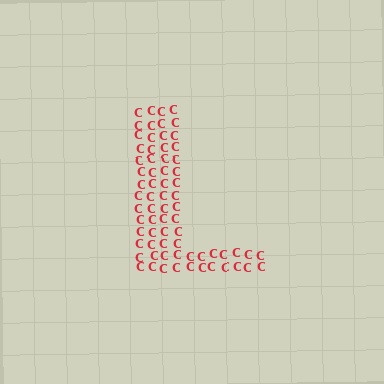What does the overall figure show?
The overall figure shows the letter L.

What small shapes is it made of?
It is made of small letter C's.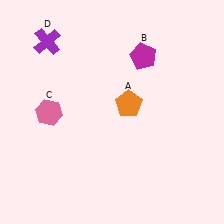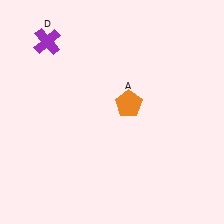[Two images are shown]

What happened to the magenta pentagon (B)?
The magenta pentagon (B) was removed in Image 2. It was in the top-right area of Image 1.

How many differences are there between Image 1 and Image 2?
There are 2 differences between the two images.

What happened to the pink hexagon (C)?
The pink hexagon (C) was removed in Image 2. It was in the bottom-left area of Image 1.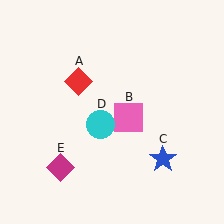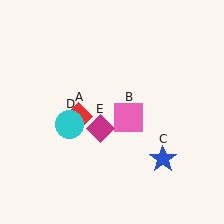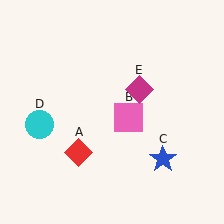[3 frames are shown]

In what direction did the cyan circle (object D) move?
The cyan circle (object D) moved left.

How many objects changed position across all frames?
3 objects changed position: red diamond (object A), cyan circle (object D), magenta diamond (object E).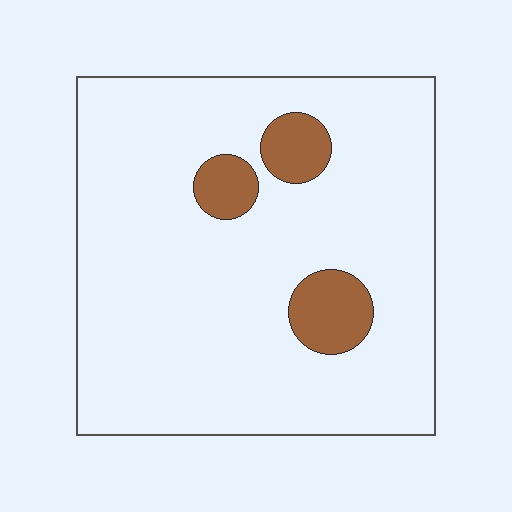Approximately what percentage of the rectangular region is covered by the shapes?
Approximately 10%.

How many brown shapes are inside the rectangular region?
3.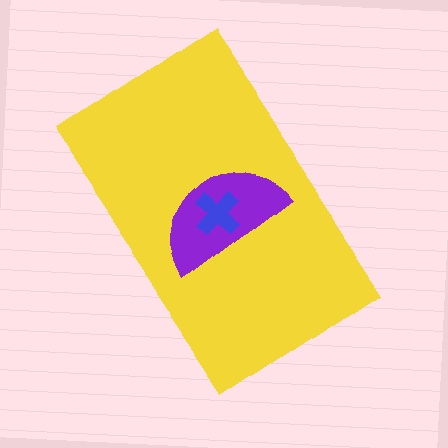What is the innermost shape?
The blue cross.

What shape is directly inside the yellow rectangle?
The purple semicircle.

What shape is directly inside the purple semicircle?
The blue cross.